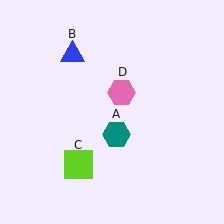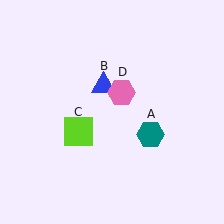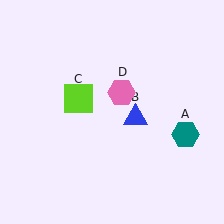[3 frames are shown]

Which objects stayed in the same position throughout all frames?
Pink hexagon (object D) remained stationary.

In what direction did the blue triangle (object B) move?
The blue triangle (object B) moved down and to the right.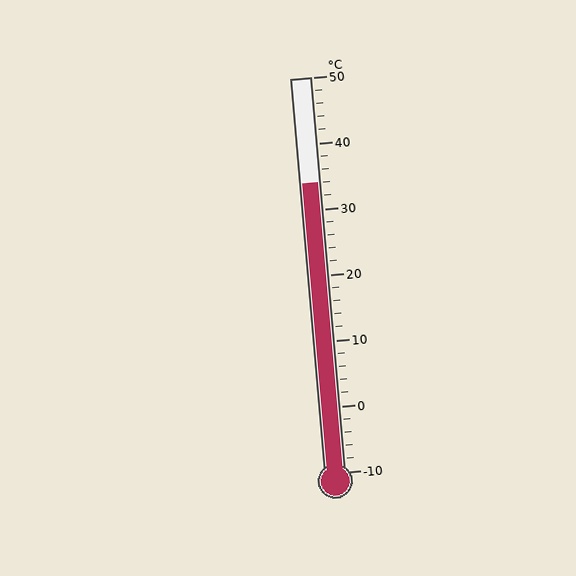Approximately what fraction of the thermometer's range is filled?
The thermometer is filled to approximately 75% of its range.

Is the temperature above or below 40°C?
The temperature is below 40°C.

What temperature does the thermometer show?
The thermometer shows approximately 34°C.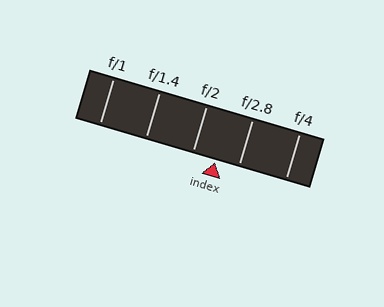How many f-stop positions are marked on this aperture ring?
There are 5 f-stop positions marked.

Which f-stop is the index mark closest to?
The index mark is closest to f/2.8.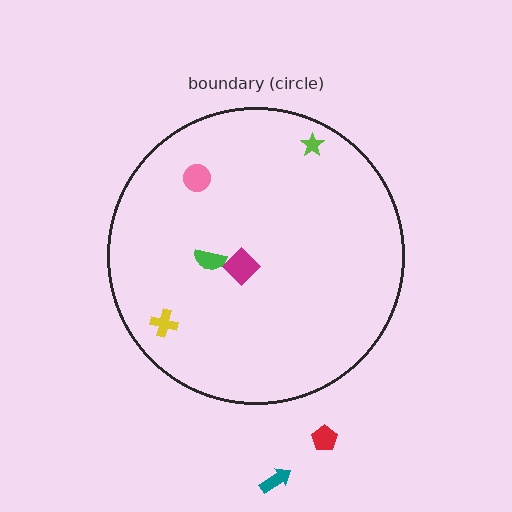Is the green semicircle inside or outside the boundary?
Inside.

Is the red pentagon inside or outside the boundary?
Outside.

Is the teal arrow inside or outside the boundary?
Outside.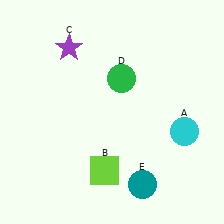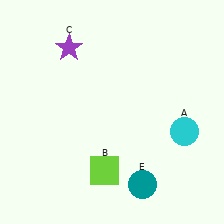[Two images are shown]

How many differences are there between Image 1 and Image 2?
There is 1 difference between the two images.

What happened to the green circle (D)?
The green circle (D) was removed in Image 2. It was in the top-right area of Image 1.